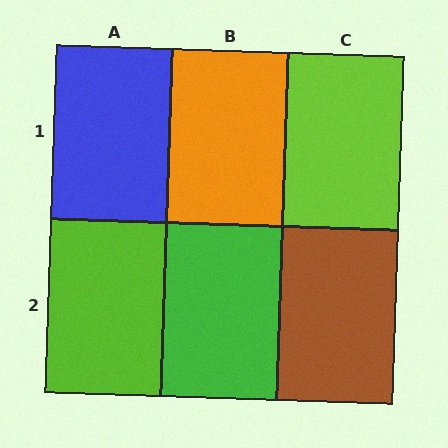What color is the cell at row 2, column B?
Green.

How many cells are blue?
1 cell is blue.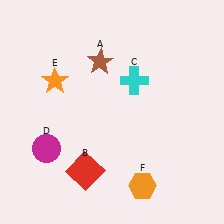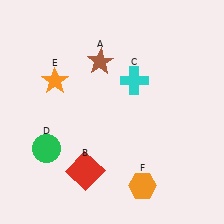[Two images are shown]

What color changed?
The circle (D) changed from magenta in Image 1 to green in Image 2.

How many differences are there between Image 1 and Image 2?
There is 1 difference between the two images.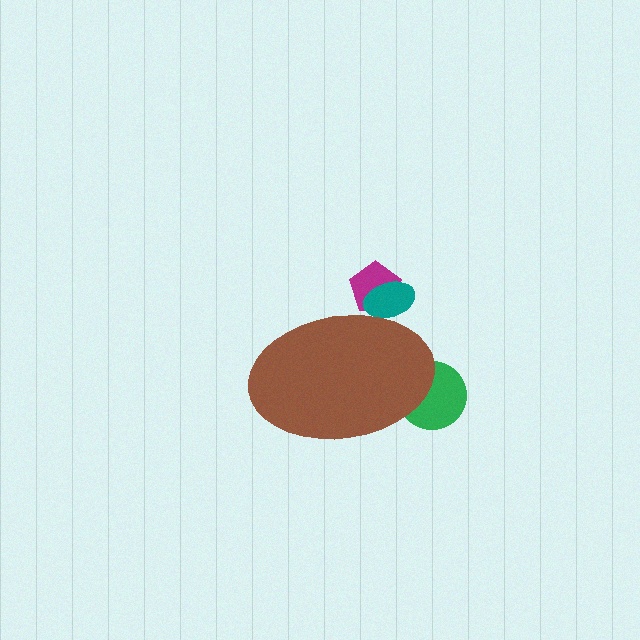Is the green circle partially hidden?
Yes, the green circle is partially hidden behind the brown ellipse.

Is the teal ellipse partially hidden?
Yes, the teal ellipse is partially hidden behind the brown ellipse.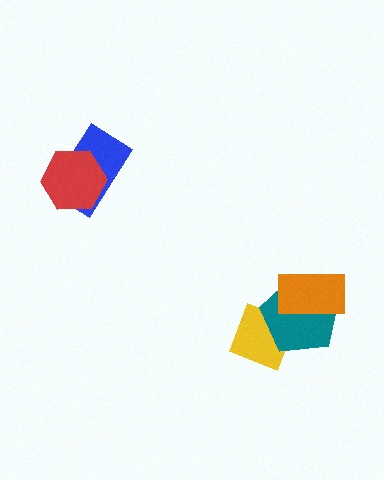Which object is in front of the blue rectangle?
The red hexagon is in front of the blue rectangle.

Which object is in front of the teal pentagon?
The orange rectangle is in front of the teal pentagon.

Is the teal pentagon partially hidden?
Yes, it is partially covered by another shape.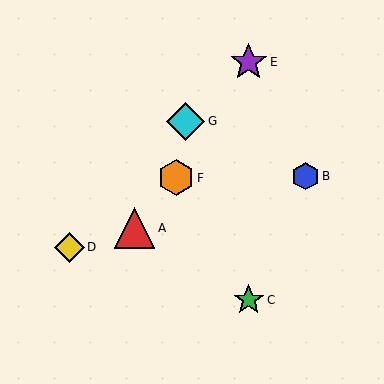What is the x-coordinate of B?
Object B is at x≈305.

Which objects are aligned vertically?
Objects C, E are aligned vertically.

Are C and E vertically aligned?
Yes, both are at x≈249.